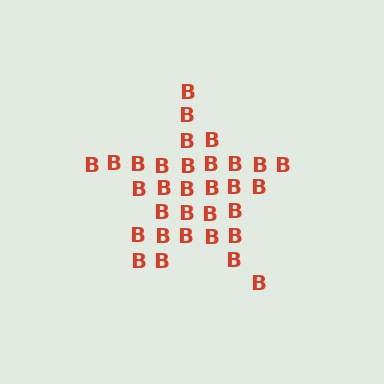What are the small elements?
The small elements are letter B's.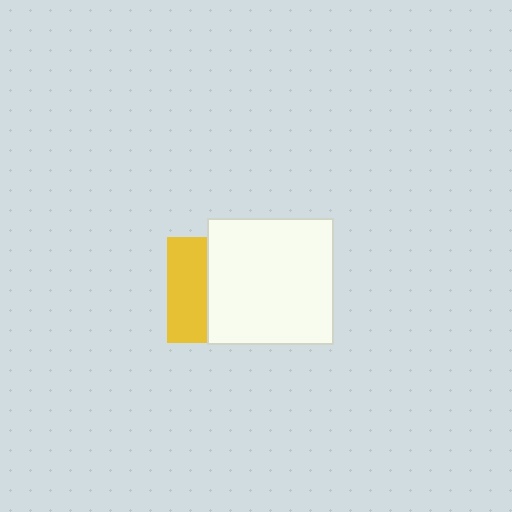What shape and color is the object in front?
The object in front is a white square.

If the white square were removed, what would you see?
You would see the complete yellow square.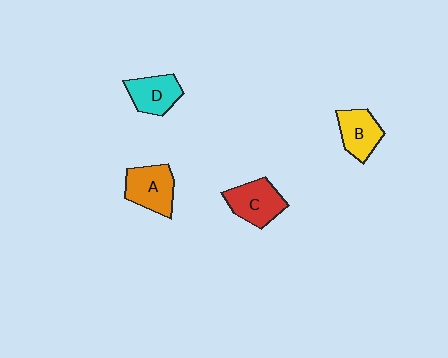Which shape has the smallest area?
Shape D (cyan).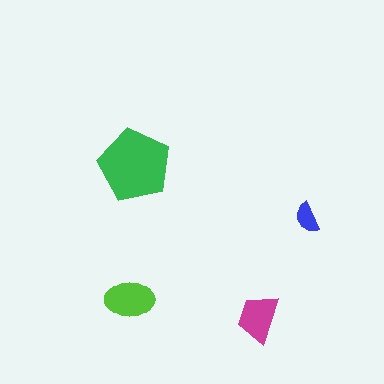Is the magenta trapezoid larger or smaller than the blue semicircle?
Larger.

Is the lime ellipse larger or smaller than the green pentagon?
Smaller.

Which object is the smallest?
The blue semicircle.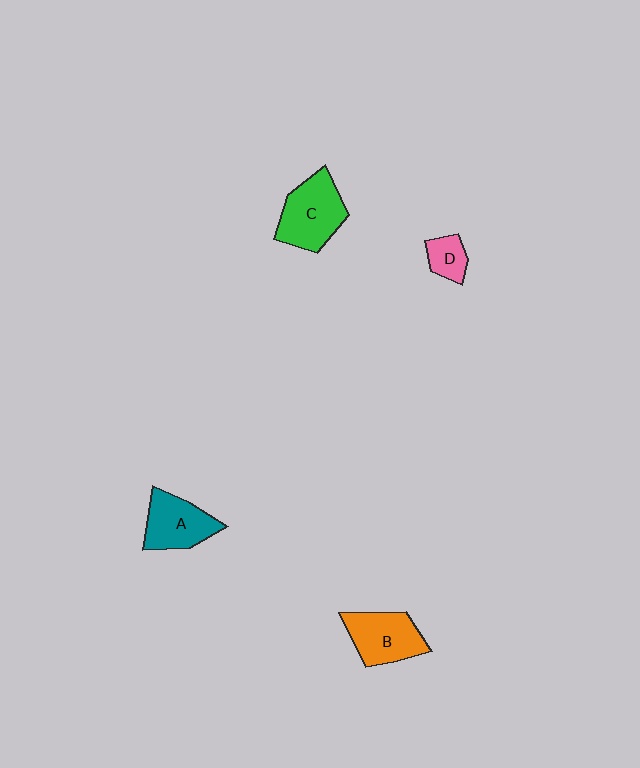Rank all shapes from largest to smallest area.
From largest to smallest: C (green), B (orange), A (teal), D (pink).